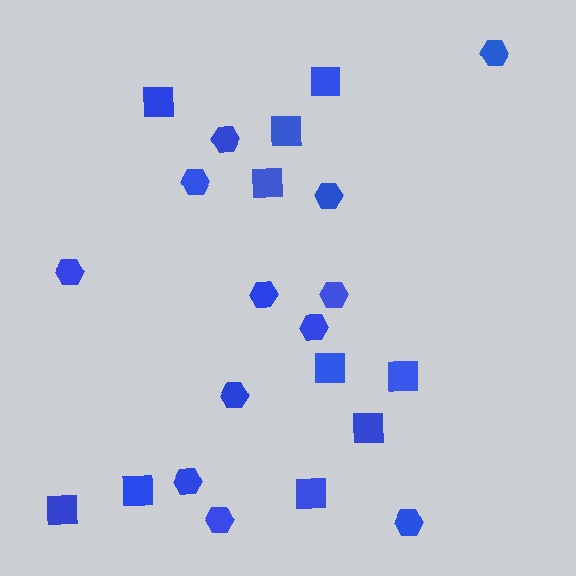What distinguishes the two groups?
There are 2 groups: one group of squares (10) and one group of hexagons (12).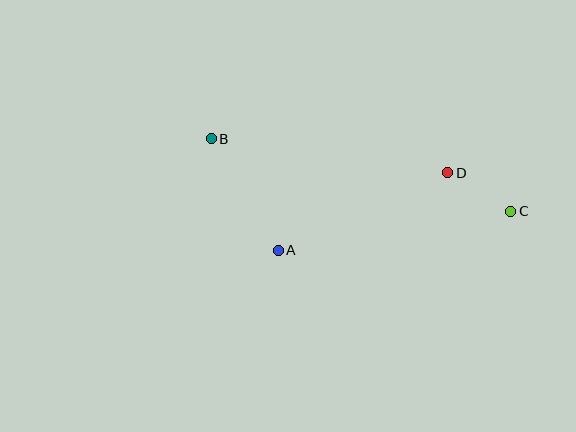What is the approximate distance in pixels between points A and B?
The distance between A and B is approximately 130 pixels.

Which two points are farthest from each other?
Points B and C are farthest from each other.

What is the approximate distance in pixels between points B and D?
The distance between B and D is approximately 239 pixels.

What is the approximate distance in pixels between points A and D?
The distance between A and D is approximately 186 pixels.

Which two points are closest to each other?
Points C and D are closest to each other.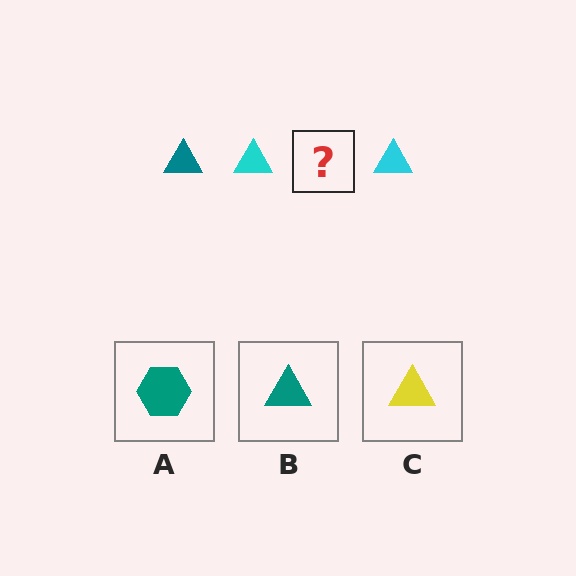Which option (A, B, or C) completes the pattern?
B.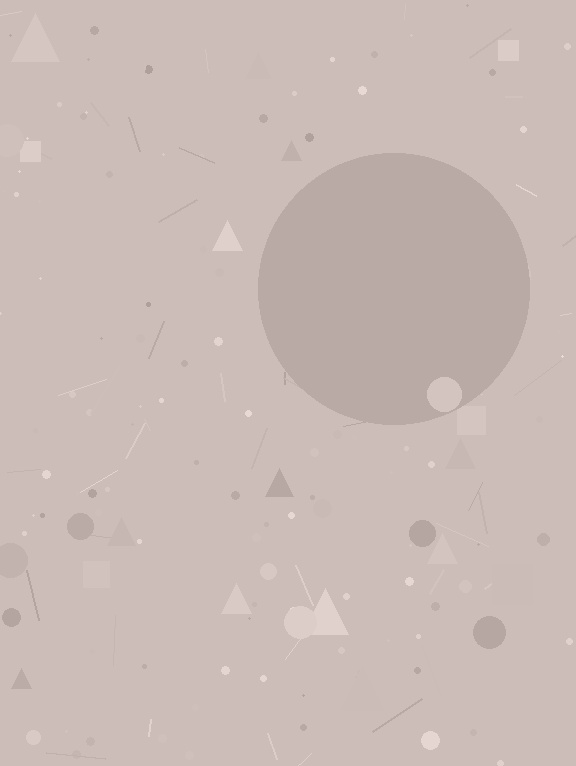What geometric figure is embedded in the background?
A circle is embedded in the background.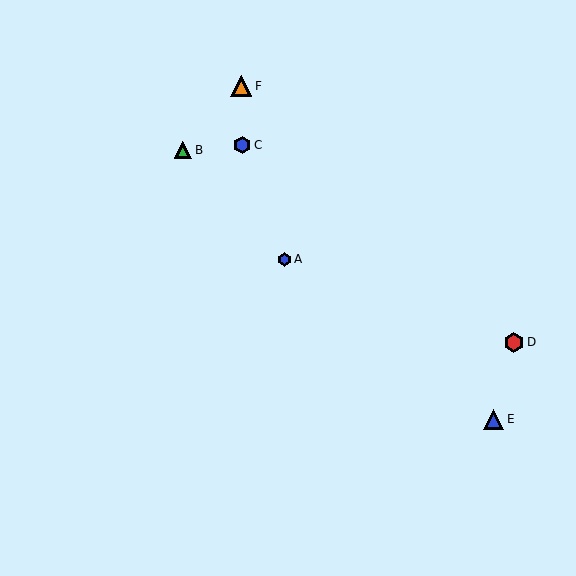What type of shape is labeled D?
Shape D is a red hexagon.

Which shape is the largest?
The orange triangle (labeled F) is the largest.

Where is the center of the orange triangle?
The center of the orange triangle is at (241, 86).